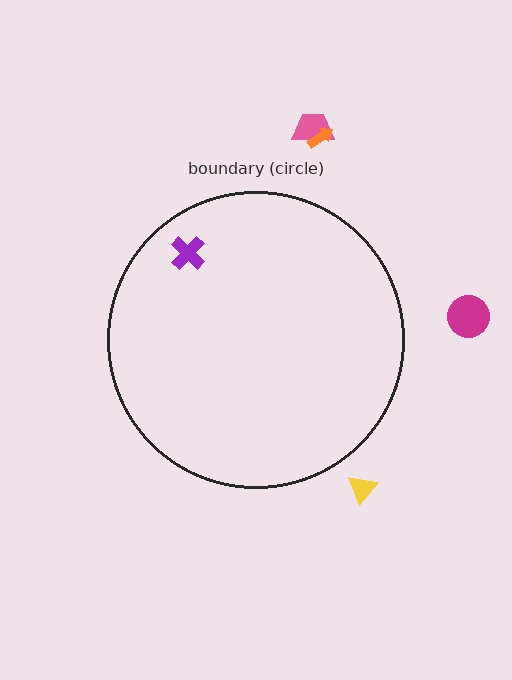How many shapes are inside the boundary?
1 inside, 4 outside.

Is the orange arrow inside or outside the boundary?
Outside.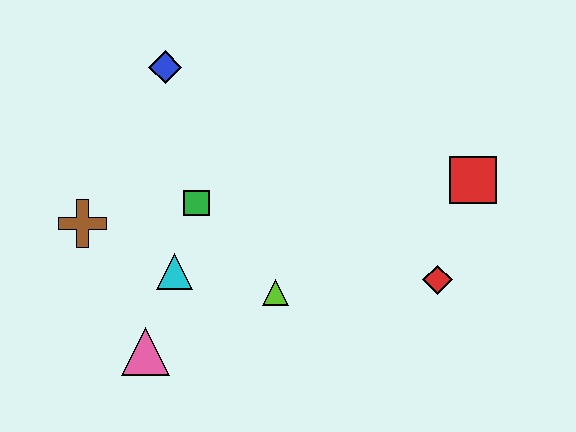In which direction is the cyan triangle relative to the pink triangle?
The cyan triangle is above the pink triangle.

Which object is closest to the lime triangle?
The cyan triangle is closest to the lime triangle.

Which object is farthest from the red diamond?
The brown cross is farthest from the red diamond.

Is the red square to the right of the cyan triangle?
Yes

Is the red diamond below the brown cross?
Yes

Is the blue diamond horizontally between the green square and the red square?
No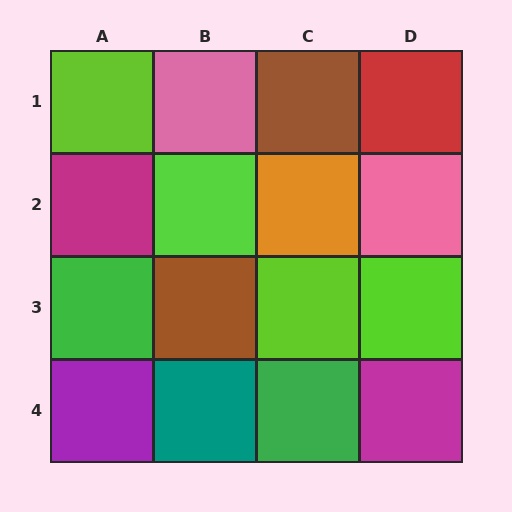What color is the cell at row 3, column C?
Lime.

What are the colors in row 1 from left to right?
Lime, pink, brown, red.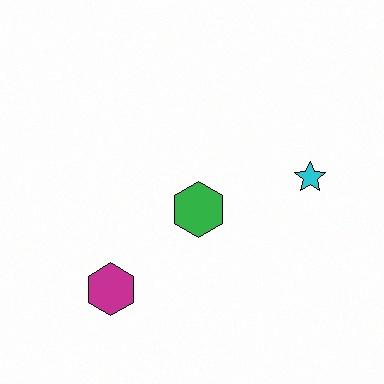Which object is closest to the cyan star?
The green hexagon is closest to the cyan star.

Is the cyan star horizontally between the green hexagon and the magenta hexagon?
No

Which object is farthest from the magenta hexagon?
The cyan star is farthest from the magenta hexagon.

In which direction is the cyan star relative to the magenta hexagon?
The cyan star is to the right of the magenta hexagon.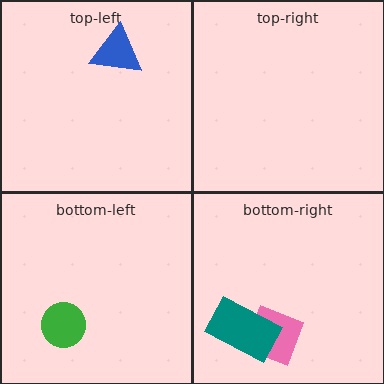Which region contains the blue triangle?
The top-left region.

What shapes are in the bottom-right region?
The pink square, the teal rectangle.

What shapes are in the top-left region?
The blue triangle.